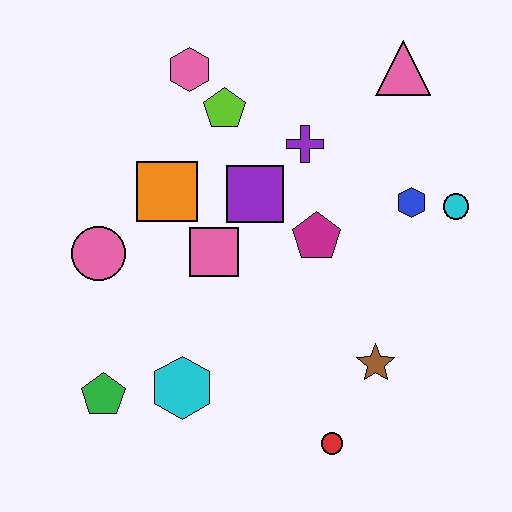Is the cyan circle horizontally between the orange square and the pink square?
No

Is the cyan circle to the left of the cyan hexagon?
No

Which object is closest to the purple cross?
The purple square is closest to the purple cross.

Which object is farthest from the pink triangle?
The green pentagon is farthest from the pink triangle.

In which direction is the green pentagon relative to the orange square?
The green pentagon is below the orange square.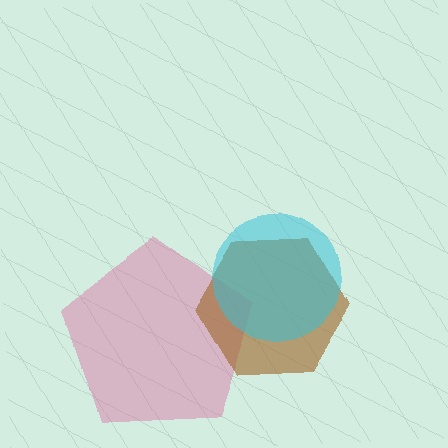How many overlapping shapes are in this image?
There are 3 overlapping shapes in the image.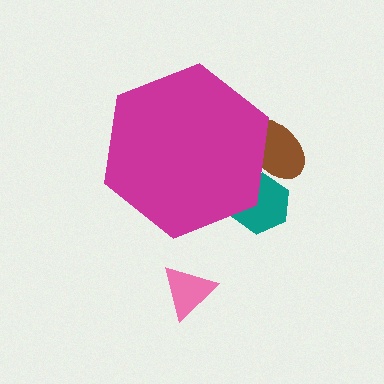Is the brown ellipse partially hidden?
Yes, the brown ellipse is partially hidden behind the magenta hexagon.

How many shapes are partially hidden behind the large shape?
2 shapes are partially hidden.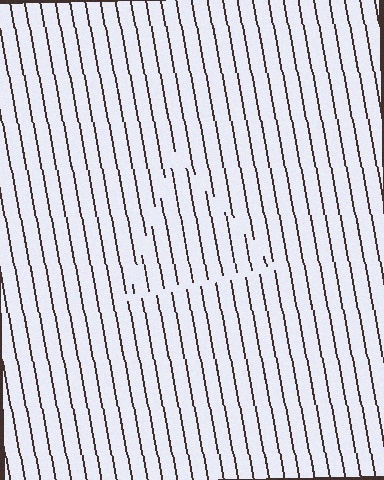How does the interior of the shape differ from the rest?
The interior of the shape contains the same grating, shifted by half a period — the contour is defined by the phase discontinuity where line-ends from the inner and outer gratings abut.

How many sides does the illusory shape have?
3 sides — the line-ends trace a triangle.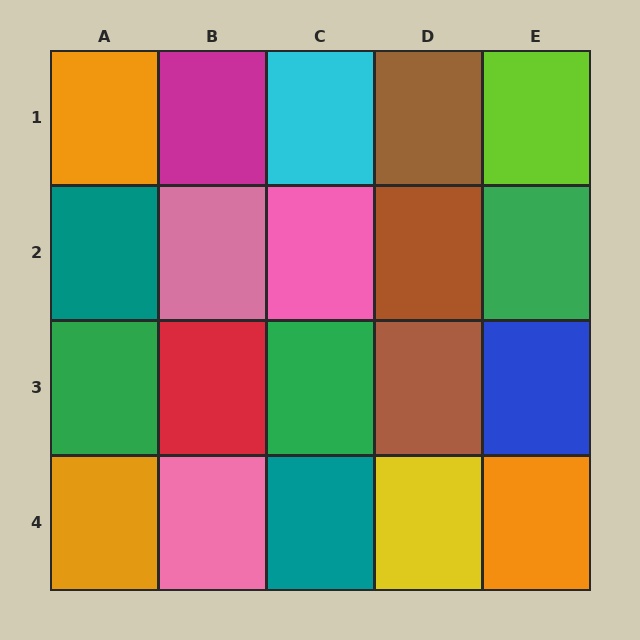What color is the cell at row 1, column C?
Cyan.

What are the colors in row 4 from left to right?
Orange, pink, teal, yellow, orange.